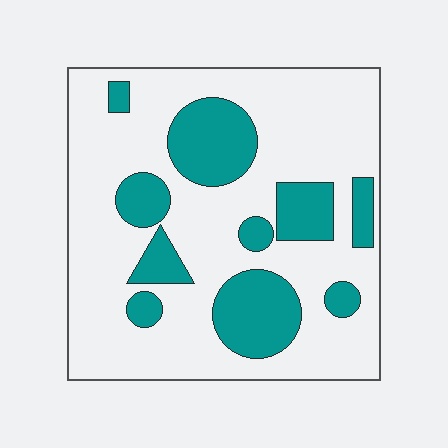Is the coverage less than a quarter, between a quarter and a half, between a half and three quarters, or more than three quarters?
Between a quarter and a half.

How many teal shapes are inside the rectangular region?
10.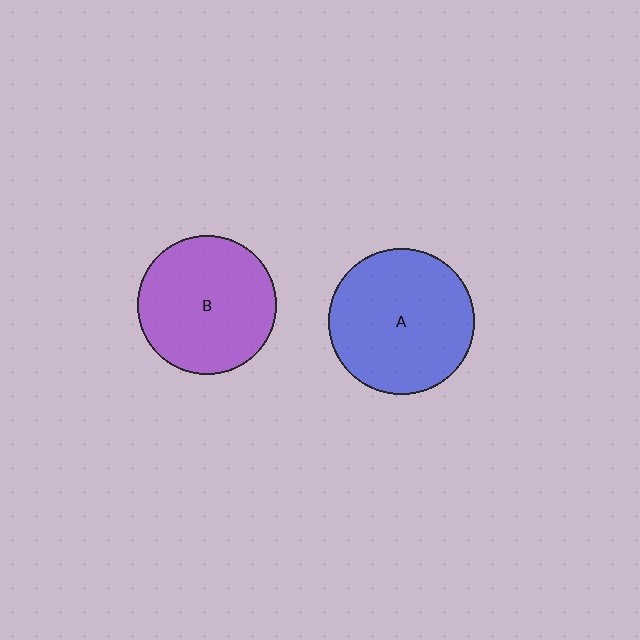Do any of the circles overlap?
No, none of the circles overlap.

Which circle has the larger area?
Circle A (blue).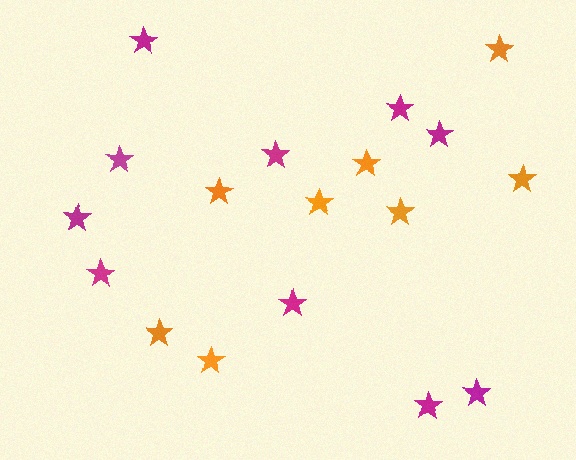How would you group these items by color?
There are 2 groups: one group of orange stars (8) and one group of magenta stars (10).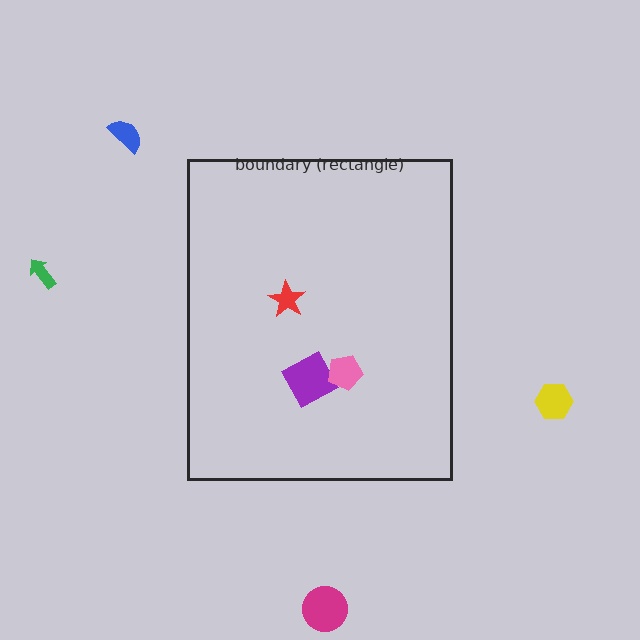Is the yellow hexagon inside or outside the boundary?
Outside.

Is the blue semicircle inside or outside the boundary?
Outside.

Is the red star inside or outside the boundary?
Inside.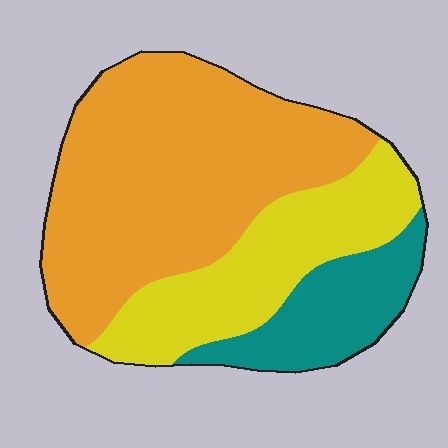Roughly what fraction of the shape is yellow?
Yellow takes up about one quarter (1/4) of the shape.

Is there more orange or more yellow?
Orange.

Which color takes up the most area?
Orange, at roughly 55%.